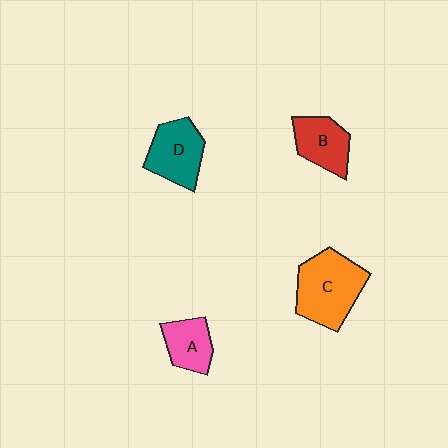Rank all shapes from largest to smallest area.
From largest to smallest: C (orange), D (teal), B (red), A (pink).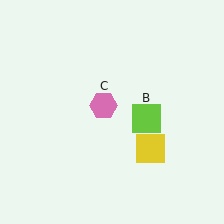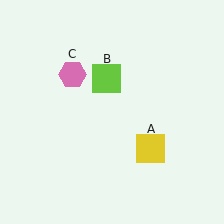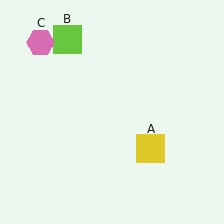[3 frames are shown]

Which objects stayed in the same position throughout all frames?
Yellow square (object A) remained stationary.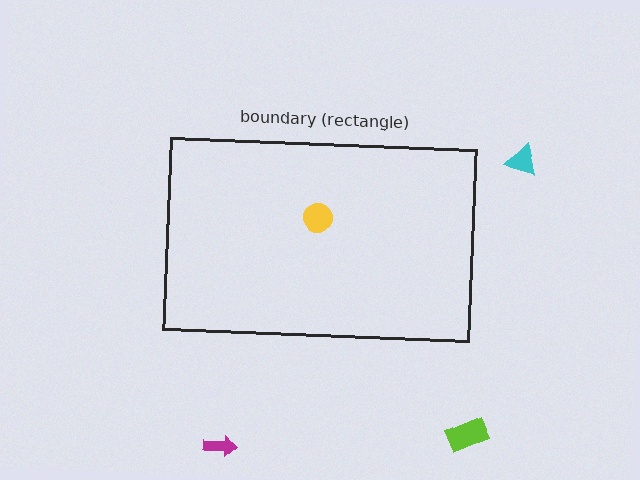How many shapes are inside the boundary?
1 inside, 3 outside.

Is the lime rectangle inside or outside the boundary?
Outside.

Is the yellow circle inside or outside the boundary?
Inside.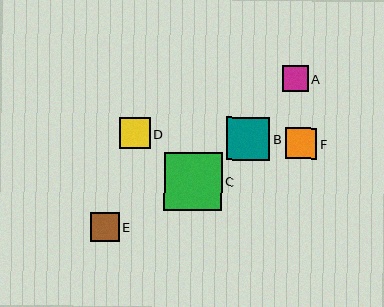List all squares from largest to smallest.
From largest to smallest: C, B, F, D, E, A.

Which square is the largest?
Square C is the largest with a size of approximately 58 pixels.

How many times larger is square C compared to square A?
Square C is approximately 2.2 times the size of square A.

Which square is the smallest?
Square A is the smallest with a size of approximately 26 pixels.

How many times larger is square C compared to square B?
Square C is approximately 1.3 times the size of square B.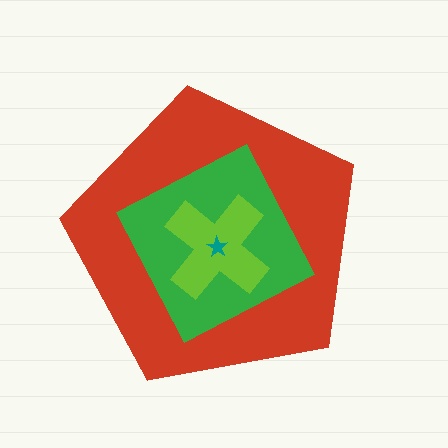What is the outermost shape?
The red pentagon.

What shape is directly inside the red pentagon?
The green diamond.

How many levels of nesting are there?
4.